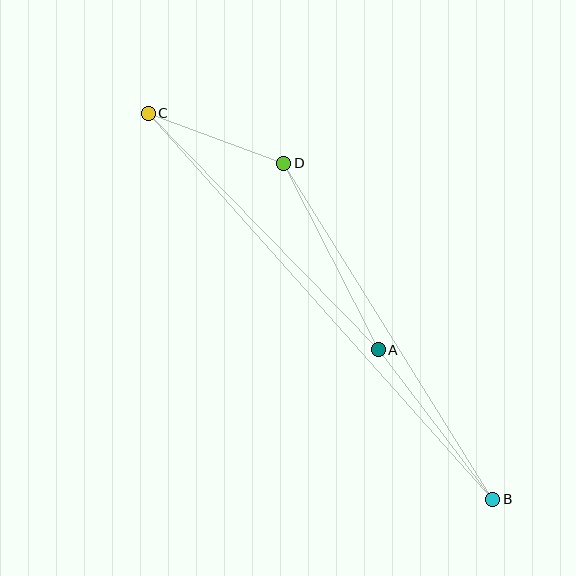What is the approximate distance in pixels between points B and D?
The distance between B and D is approximately 396 pixels.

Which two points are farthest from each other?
Points B and C are farthest from each other.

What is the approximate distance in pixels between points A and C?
The distance between A and C is approximately 330 pixels.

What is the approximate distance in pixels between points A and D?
The distance between A and D is approximately 209 pixels.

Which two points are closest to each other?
Points C and D are closest to each other.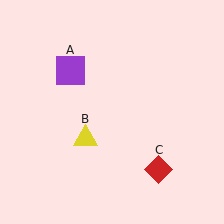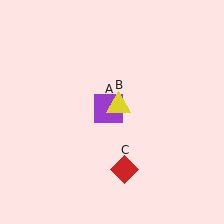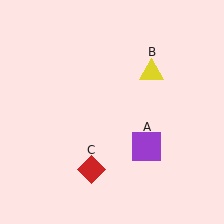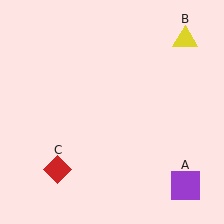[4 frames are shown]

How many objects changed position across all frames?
3 objects changed position: purple square (object A), yellow triangle (object B), red diamond (object C).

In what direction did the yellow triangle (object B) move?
The yellow triangle (object B) moved up and to the right.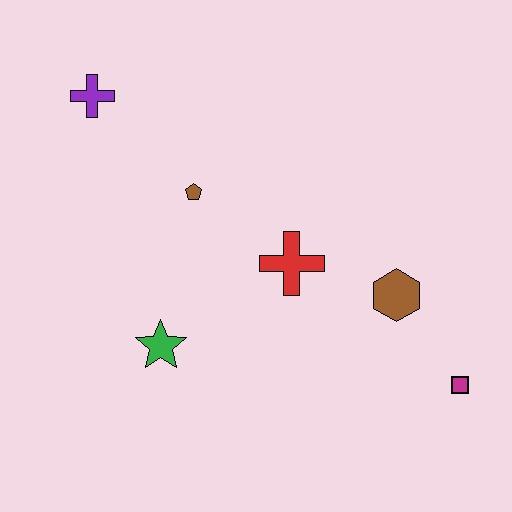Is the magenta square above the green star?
No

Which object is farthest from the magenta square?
The purple cross is farthest from the magenta square.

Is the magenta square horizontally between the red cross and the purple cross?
No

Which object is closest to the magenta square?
The brown hexagon is closest to the magenta square.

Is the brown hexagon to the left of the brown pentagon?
No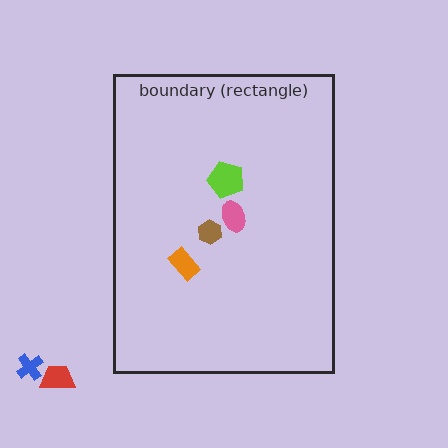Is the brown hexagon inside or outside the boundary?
Inside.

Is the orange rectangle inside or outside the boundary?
Inside.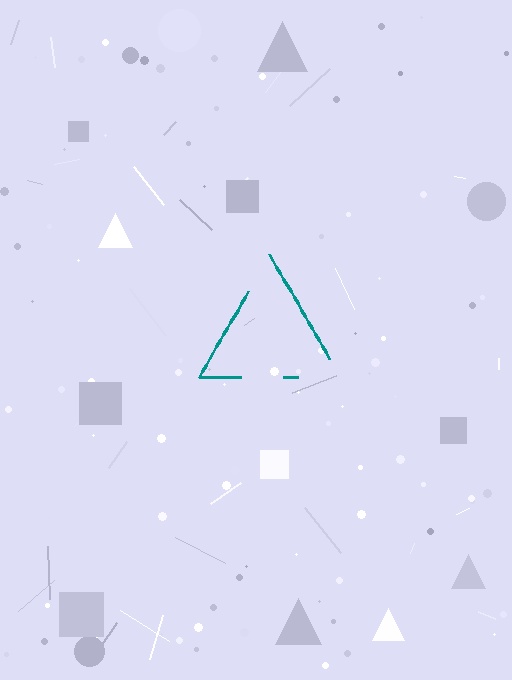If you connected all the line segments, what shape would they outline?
They would outline a triangle.